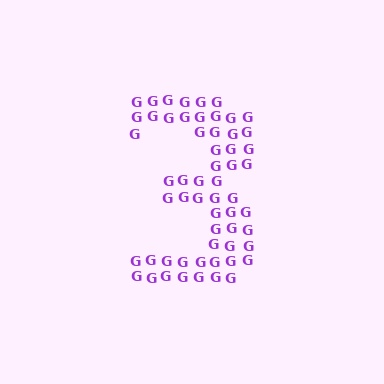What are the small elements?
The small elements are letter G's.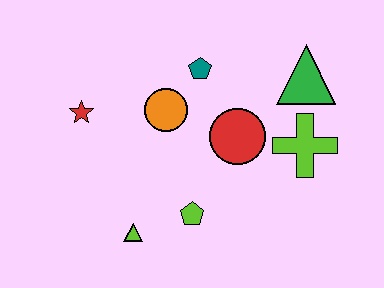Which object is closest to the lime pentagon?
The lime triangle is closest to the lime pentagon.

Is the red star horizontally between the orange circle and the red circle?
No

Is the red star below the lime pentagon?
No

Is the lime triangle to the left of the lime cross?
Yes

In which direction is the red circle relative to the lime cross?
The red circle is to the left of the lime cross.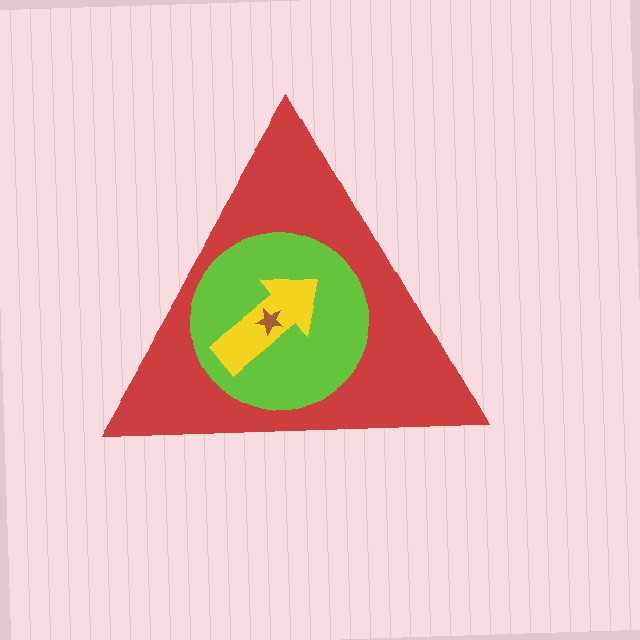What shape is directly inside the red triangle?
The lime circle.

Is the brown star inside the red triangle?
Yes.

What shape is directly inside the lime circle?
The yellow arrow.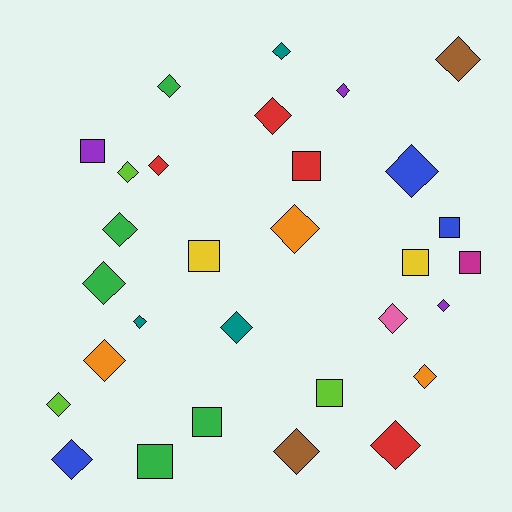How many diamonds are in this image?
There are 21 diamonds.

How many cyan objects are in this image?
There are no cyan objects.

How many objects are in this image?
There are 30 objects.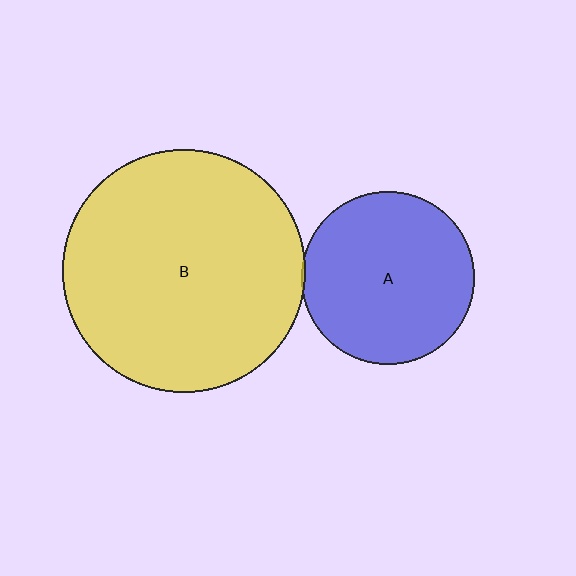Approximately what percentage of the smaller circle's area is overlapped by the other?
Approximately 5%.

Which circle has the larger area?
Circle B (yellow).